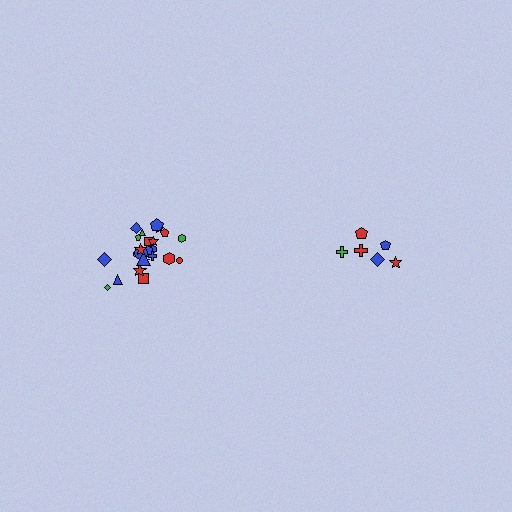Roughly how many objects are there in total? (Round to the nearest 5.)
Roughly 30 objects in total.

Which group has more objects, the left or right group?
The left group.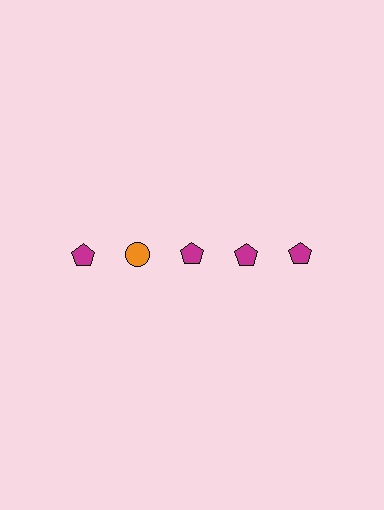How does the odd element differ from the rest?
It differs in both color (orange instead of magenta) and shape (circle instead of pentagon).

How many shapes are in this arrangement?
There are 5 shapes arranged in a grid pattern.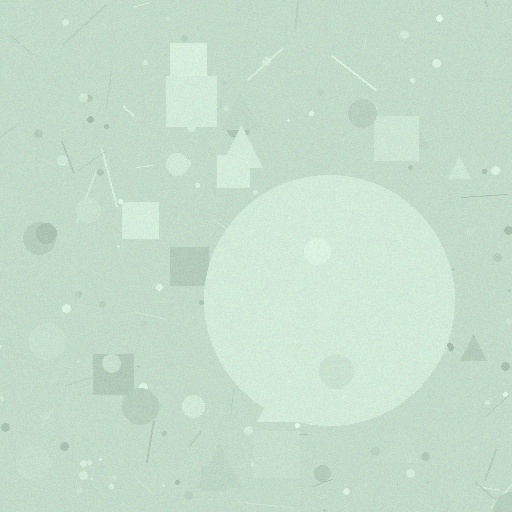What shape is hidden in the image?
A circle is hidden in the image.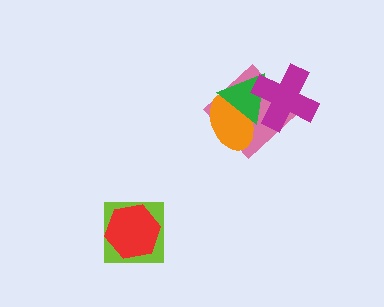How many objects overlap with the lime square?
1 object overlaps with the lime square.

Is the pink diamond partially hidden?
Yes, it is partially covered by another shape.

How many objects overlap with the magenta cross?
2 objects overlap with the magenta cross.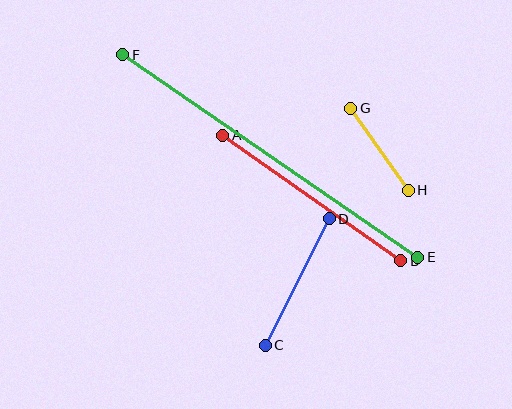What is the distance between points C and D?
The distance is approximately 142 pixels.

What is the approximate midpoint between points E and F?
The midpoint is at approximately (270, 156) pixels.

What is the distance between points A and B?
The distance is approximately 218 pixels.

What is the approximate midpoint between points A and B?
The midpoint is at approximately (312, 198) pixels.